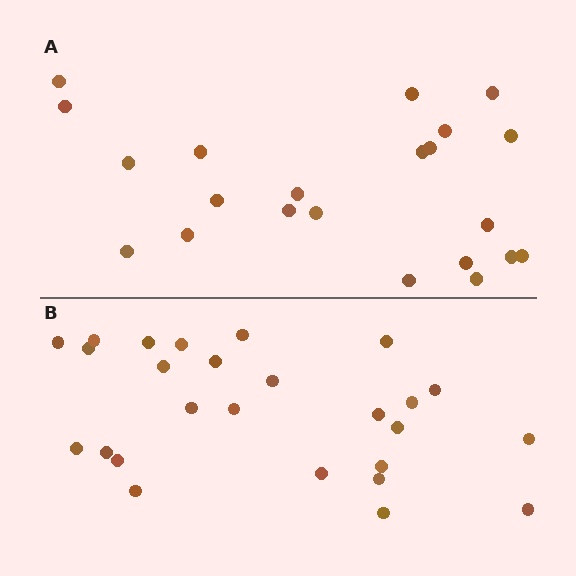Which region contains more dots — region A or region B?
Region B (the bottom region) has more dots.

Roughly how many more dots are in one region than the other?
Region B has about 4 more dots than region A.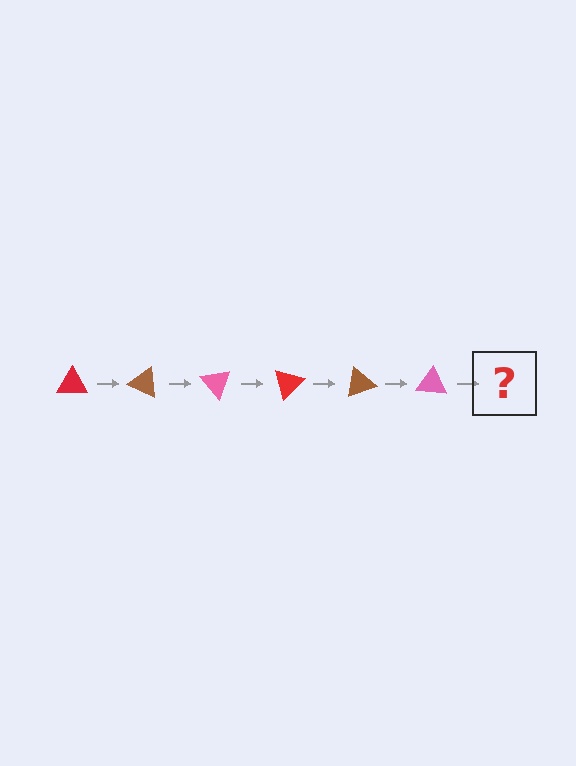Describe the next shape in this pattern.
It should be a red triangle, rotated 150 degrees from the start.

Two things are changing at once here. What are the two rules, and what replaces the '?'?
The two rules are that it rotates 25 degrees each step and the color cycles through red, brown, and pink. The '?' should be a red triangle, rotated 150 degrees from the start.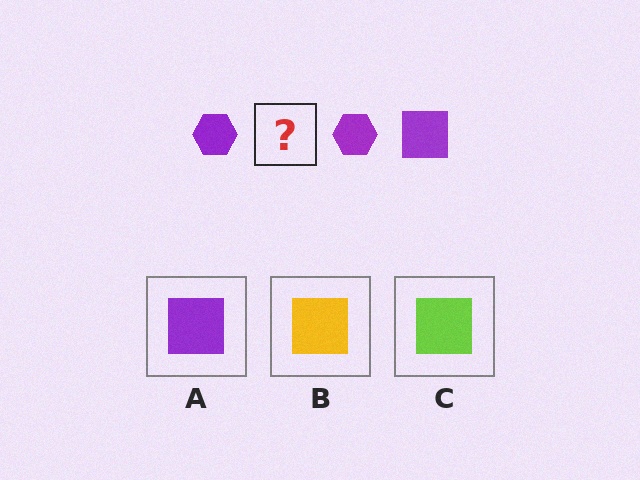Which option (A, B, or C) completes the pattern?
A.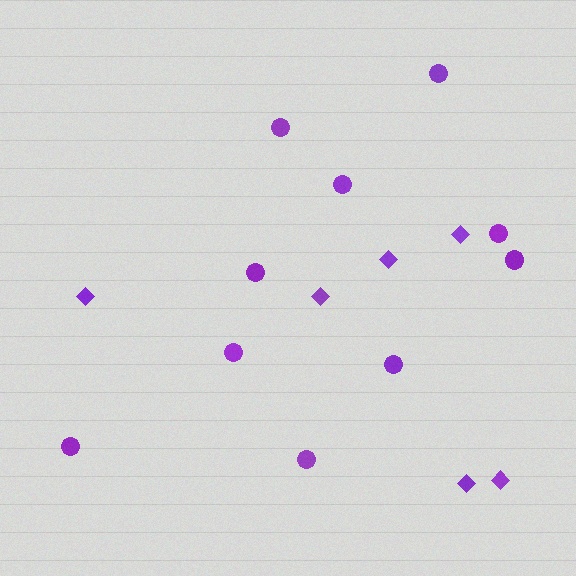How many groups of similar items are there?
There are 2 groups: one group of circles (10) and one group of diamonds (6).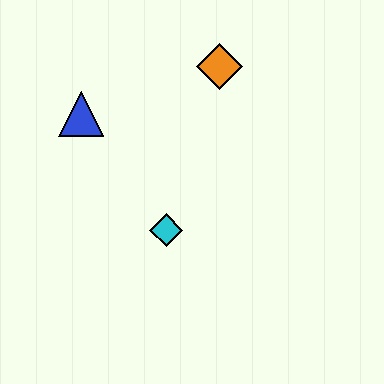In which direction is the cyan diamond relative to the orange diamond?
The cyan diamond is below the orange diamond.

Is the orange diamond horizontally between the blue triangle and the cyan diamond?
No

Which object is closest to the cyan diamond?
The blue triangle is closest to the cyan diamond.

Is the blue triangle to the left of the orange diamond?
Yes